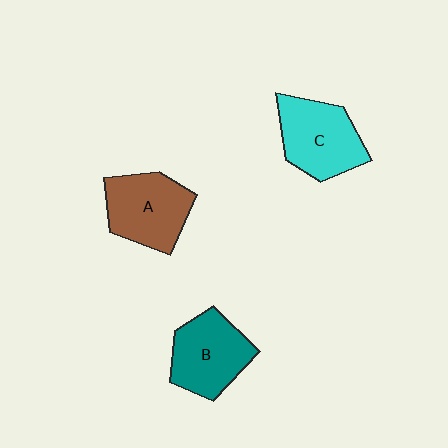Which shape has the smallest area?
Shape B (teal).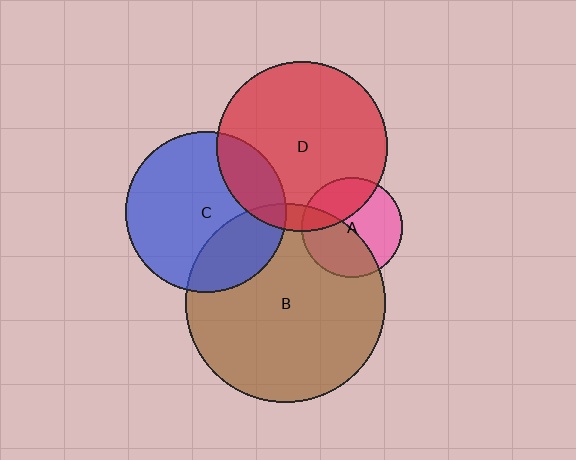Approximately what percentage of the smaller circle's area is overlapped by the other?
Approximately 30%.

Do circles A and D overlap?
Yes.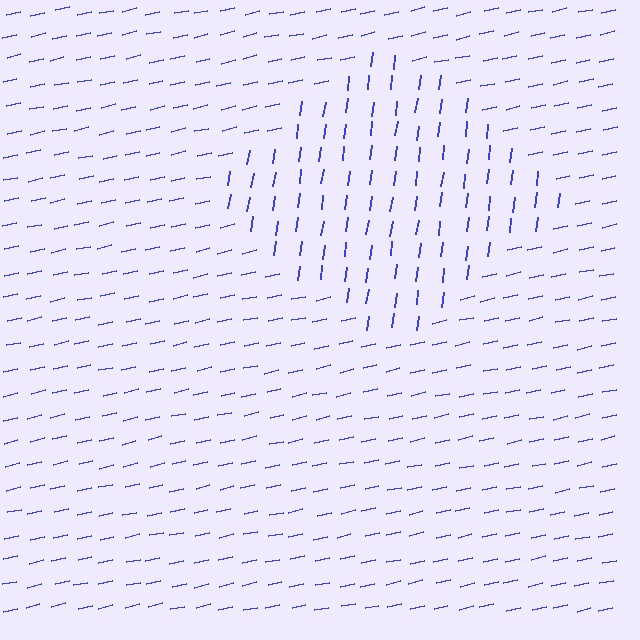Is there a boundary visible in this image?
Yes, there is a texture boundary formed by a change in line orientation.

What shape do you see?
I see a diamond.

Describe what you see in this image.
The image is filled with small blue line segments. A diamond region in the image has lines oriented differently from the surrounding lines, creating a visible texture boundary.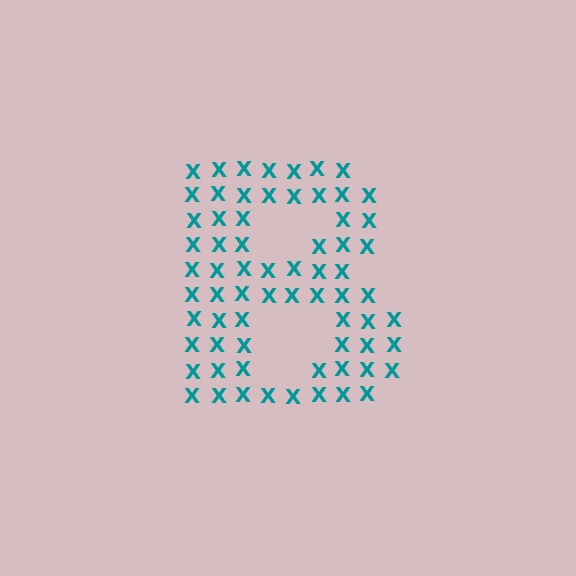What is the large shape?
The large shape is the letter B.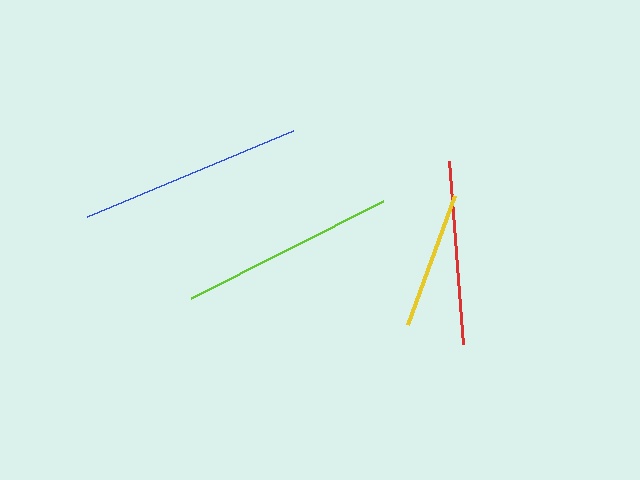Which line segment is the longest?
The blue line is the longest at approximately 223 pixels.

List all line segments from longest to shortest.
From longest to shortest: blue, lime, red, yellow.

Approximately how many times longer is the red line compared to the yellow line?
The red line is approximately 1.3 times the length of the yellow line.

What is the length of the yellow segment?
The yellow segment is approximately 137 pixels long.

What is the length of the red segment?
The red segment is approximately 183 pixels long.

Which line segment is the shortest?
The yellow line is the shortest at approximately 137 pixels.